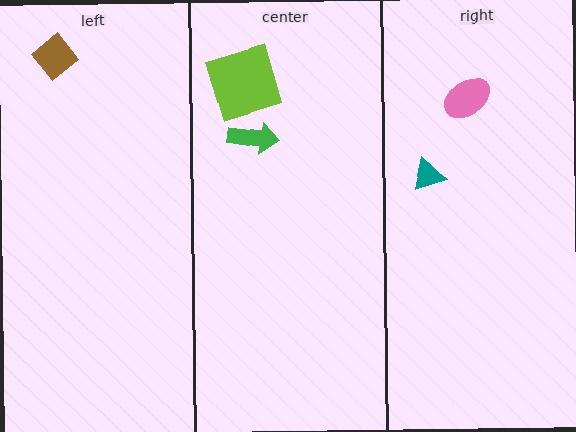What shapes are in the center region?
The lime square, the green arrow.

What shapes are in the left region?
The brown diamond.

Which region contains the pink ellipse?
The right region.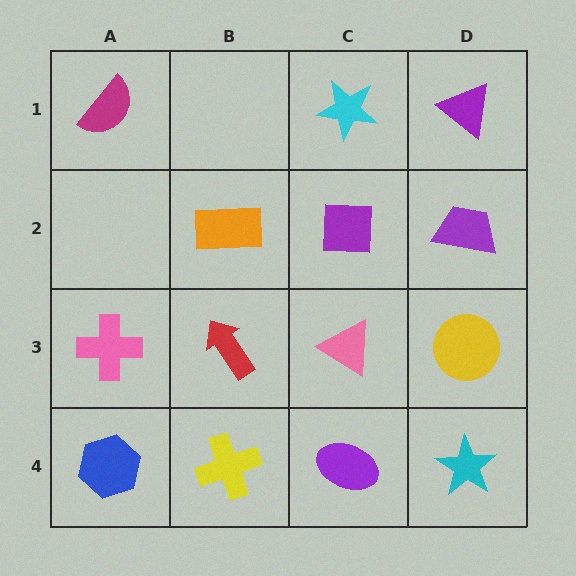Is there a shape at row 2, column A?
No, that cell is empty.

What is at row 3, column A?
A pink cross.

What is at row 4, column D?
A cyan star.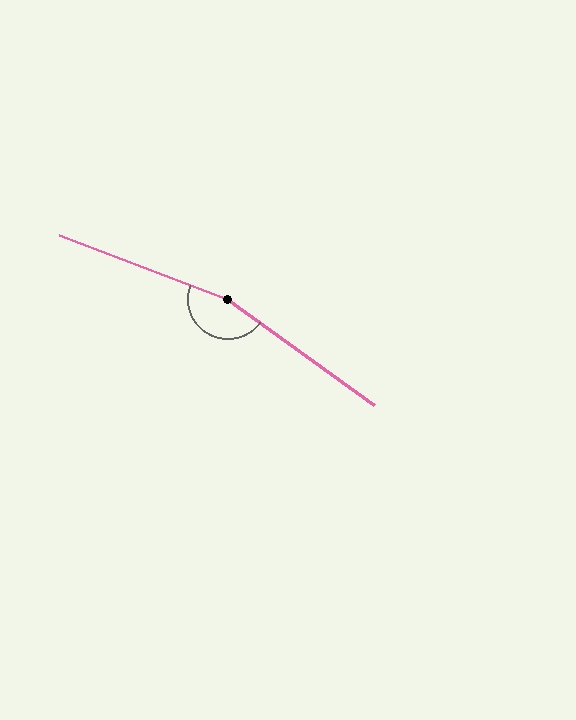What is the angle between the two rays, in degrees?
Approximately 165 degrees.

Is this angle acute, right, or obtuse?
It is obtuse.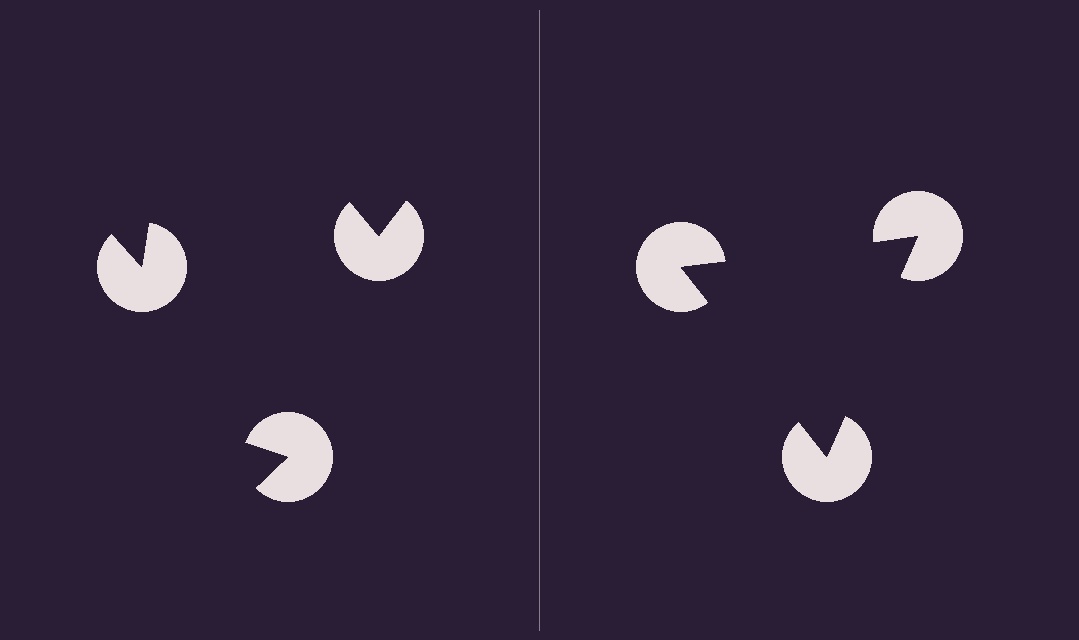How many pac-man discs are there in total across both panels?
6 — 3 on each side.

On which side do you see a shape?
An illusory triangle appears on the right side. On the left side the wedge cuts are rotated, so no coherent shape forms.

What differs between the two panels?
The pac-man discs are positioned identically on both sides; only the wedge orientations differ. On the right they align to a triangle; on the left they are misaligned.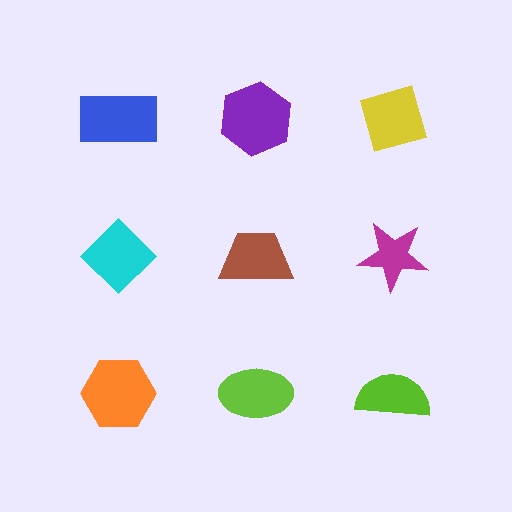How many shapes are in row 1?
3 shapes.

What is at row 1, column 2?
A purple hexagon.